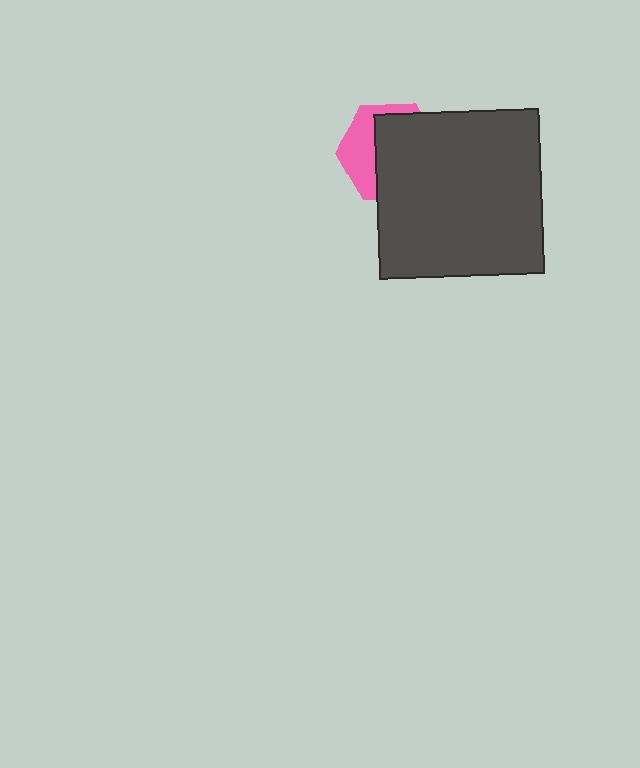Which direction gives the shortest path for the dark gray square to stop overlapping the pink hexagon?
Moving right gives the shortest separation.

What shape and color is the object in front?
The object in front is a dark gray square.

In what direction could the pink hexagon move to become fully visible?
The pink hexagon could move left. That would shift it out from behind the dark gray square entirely.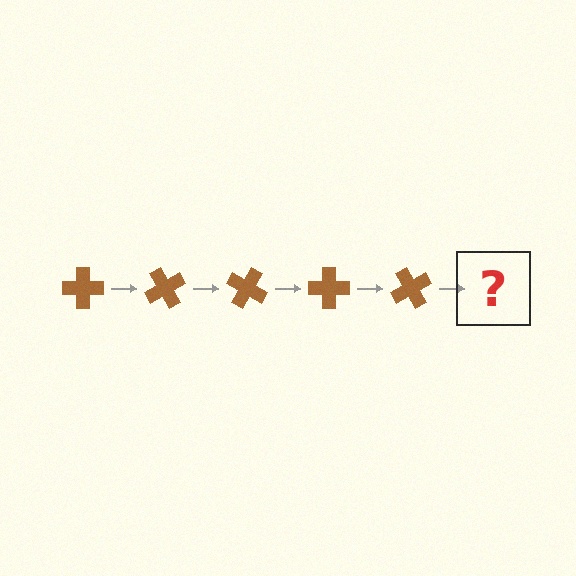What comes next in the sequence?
The next element should be a brown cross rotated 300 degrees.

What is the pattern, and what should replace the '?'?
The pattern is that the cross rotates 60 degrees each step. The '?' should be a brown cross rotated 300 degrees.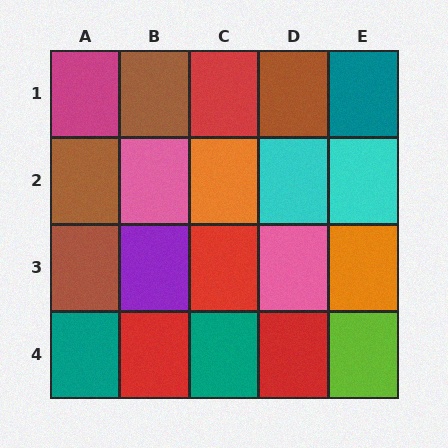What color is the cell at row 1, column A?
Magenta.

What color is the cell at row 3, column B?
Purple.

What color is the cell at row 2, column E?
Cyan.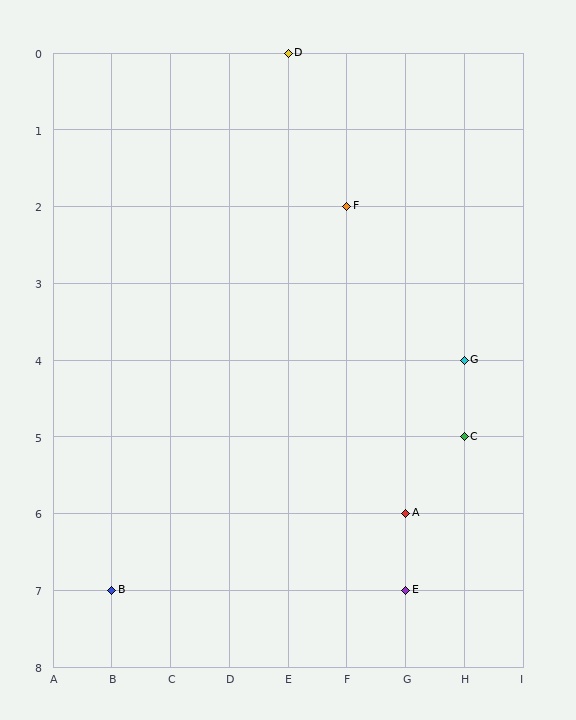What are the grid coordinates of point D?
Point D is at grid coordinates (E, 0).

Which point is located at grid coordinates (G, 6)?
Point A is at (G, 6).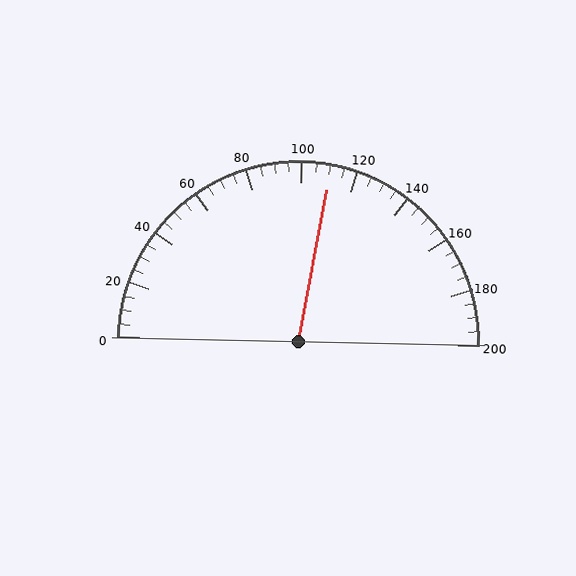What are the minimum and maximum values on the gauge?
The gauge ranges from 0 to 200.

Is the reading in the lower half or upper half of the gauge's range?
The reading is in the upper half of the range (0 to 200).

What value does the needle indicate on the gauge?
The needle indicates approximately 110.